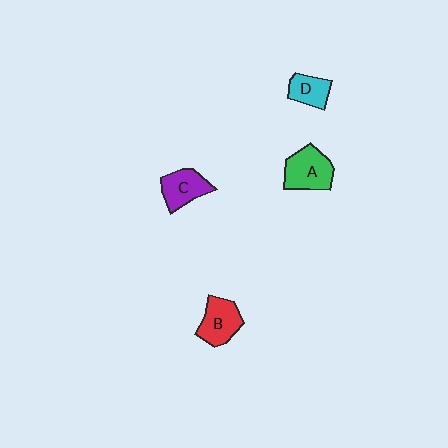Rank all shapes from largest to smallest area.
From largest to smallest: A (green), B (red), C (purple), D (cyan).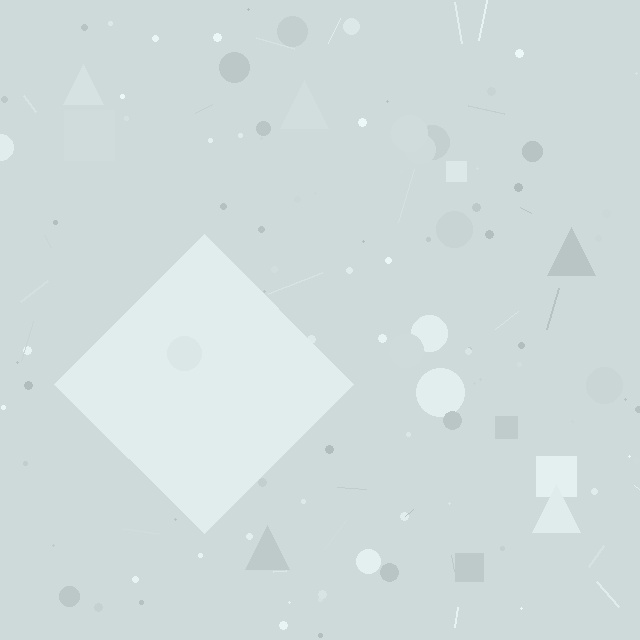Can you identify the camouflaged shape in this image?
The camouflaged shape is a diamond.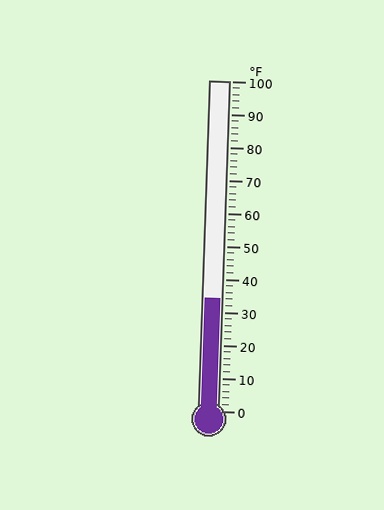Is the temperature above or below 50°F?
The temperature is below 50°F.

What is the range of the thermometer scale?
The thermometer scale ranges from 0°F to 100°F.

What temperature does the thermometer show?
The thermometer shows approximately 34°F.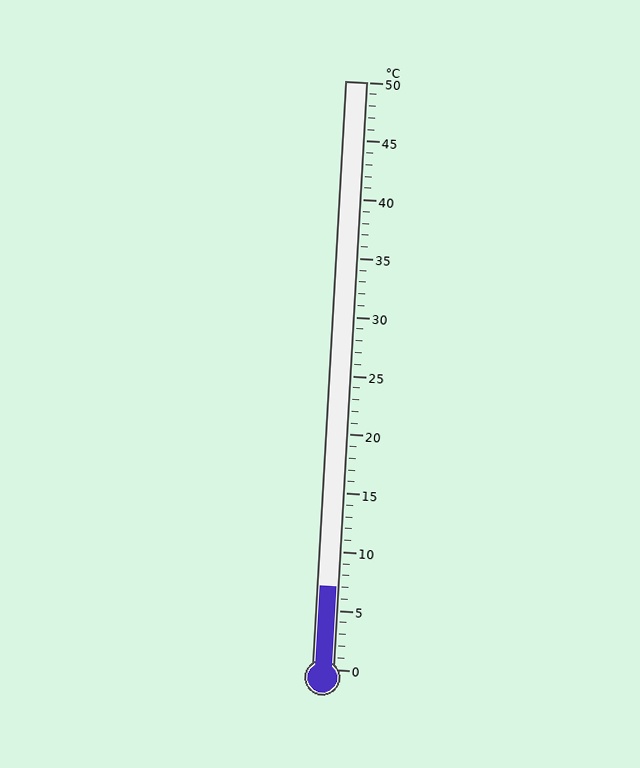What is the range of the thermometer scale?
The thermometer scale ranges from 0°C to 50°C.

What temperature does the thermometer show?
The thermometer shows approximately 7°C.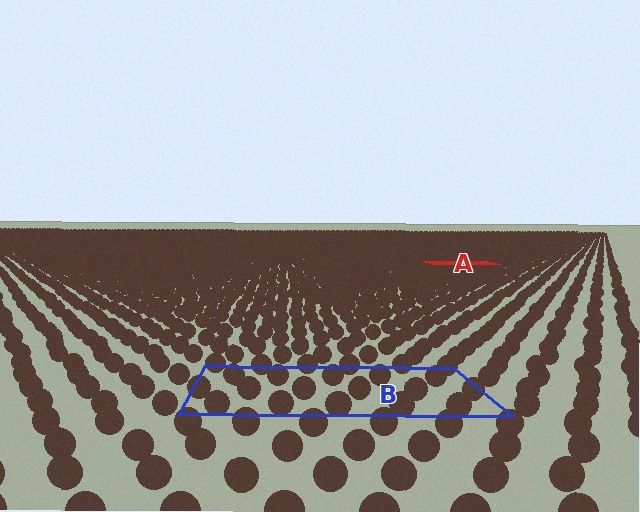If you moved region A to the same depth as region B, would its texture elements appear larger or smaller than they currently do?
They would appear larger. At a closer depth, the same texture elements are projected at a bigger on-screen size.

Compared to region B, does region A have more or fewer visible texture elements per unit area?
Region A has more texture elements per unit area — they are packed more densely because it is farther away.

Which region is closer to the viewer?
Region B is closer. The texture elements there are larger and more spread out.